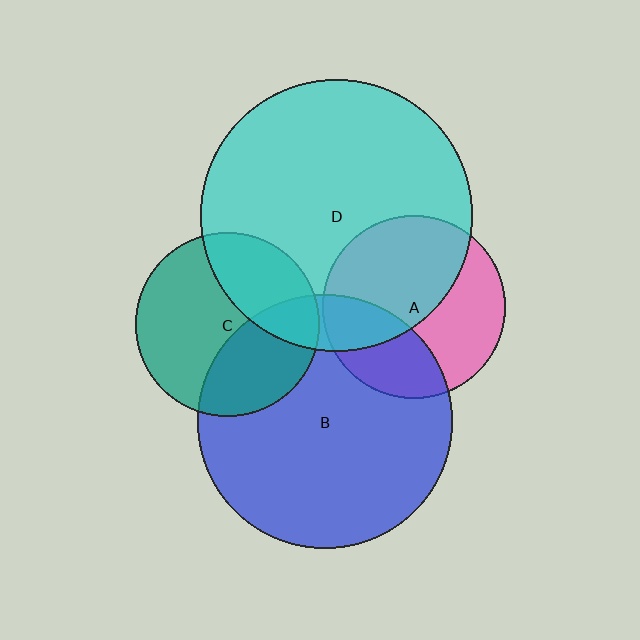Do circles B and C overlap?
Yes.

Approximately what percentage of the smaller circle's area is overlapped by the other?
Approximately 35%.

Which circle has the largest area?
Circle D (cyan).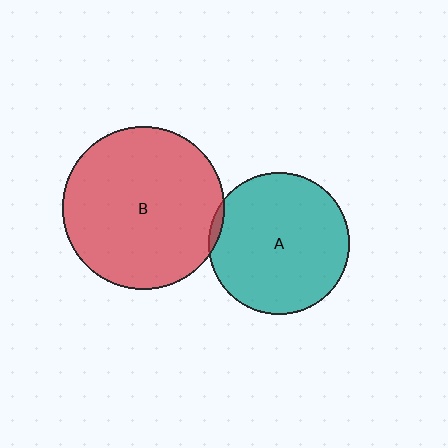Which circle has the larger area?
Circle B (red).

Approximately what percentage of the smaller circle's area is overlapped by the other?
Approximately 5%.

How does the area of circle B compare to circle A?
Approximately 1.3 times.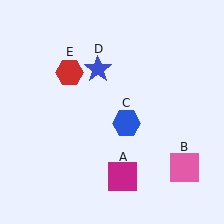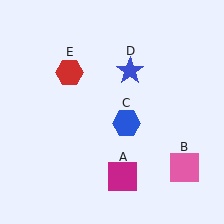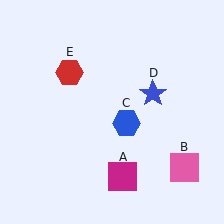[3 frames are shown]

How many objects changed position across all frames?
1 object changed position: blue star (object D).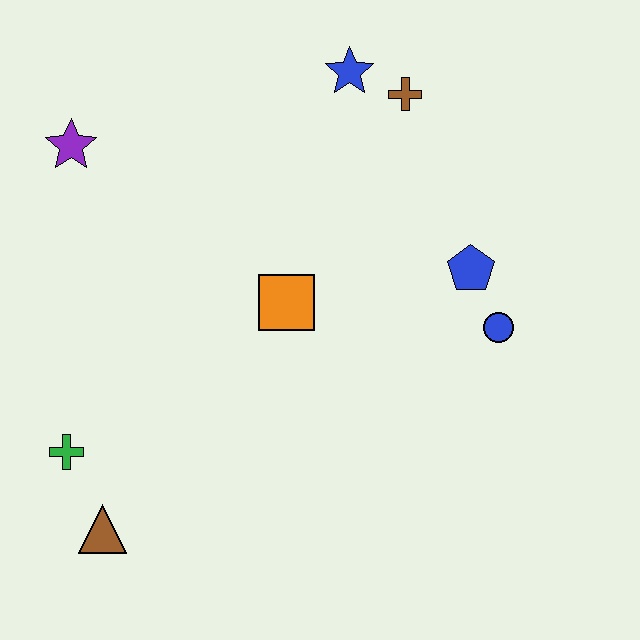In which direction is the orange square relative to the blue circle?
The orange square is to the left of the blue circle.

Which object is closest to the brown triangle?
The green cross is closest to the brown triangle.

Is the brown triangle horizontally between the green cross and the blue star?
Yes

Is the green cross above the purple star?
No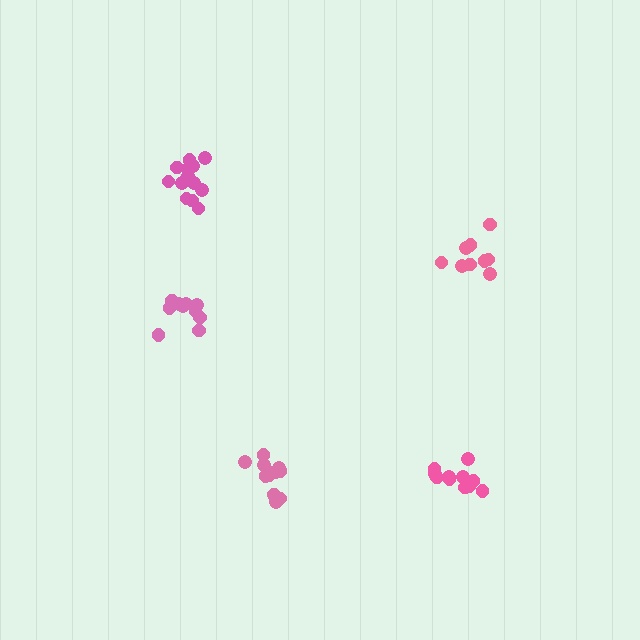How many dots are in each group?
Group 1: 13 dots, Group 2: 13 dots, Group 3: 11 dots, Group 4: 10 dots, Group 5: 11 dots (58 total).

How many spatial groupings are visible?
There are 5 spatial groupings.